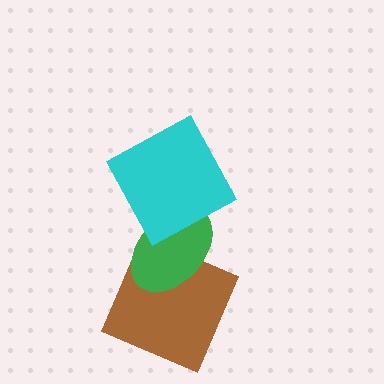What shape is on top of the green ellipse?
The cyan square is on top of the green ellipse.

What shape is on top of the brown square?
The green ellipse is on top of the brown square.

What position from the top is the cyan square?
The cyan square is 1st from the top.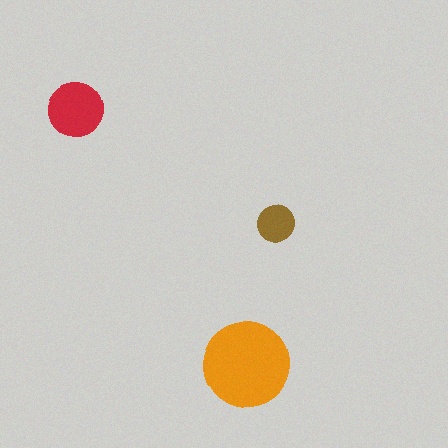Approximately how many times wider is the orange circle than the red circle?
About 1.5 times wider.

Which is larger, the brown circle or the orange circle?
The orange one.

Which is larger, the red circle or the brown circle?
The red one.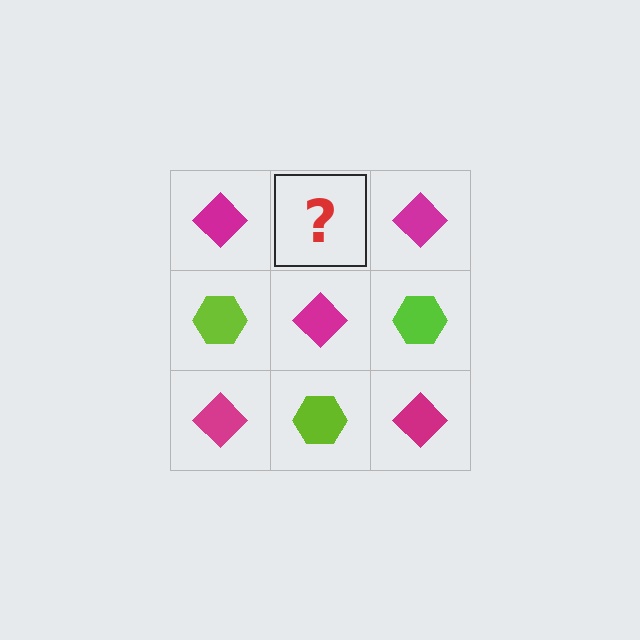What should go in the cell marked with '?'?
The missing cell should contain a lime hexagon.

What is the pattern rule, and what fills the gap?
The rule is that it alternates magenta diamond and lime hexagon in a checkerboard pattern. The gap should be filled with a lime hexagon.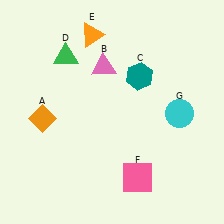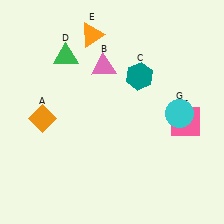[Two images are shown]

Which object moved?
The pink square (F) moved up.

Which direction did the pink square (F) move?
The pink square (F) moved up.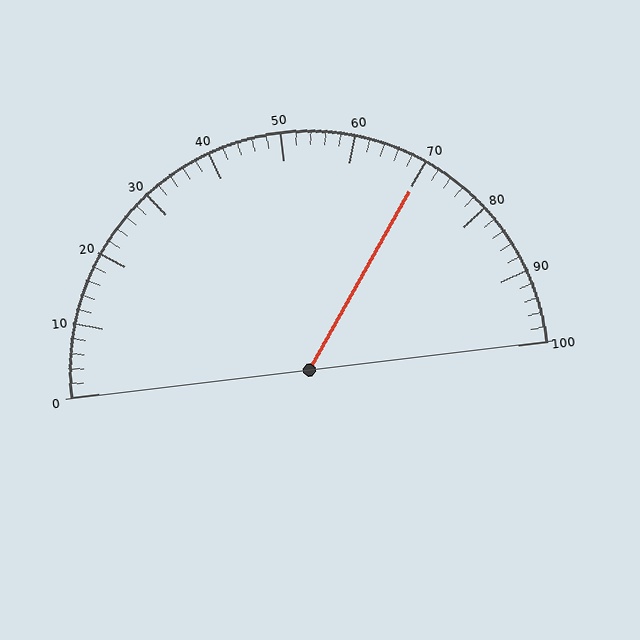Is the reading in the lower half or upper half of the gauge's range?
The reading is in the upper half of the range (0 to 100).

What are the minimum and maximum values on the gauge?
The gauge ranges from 0 to 100.